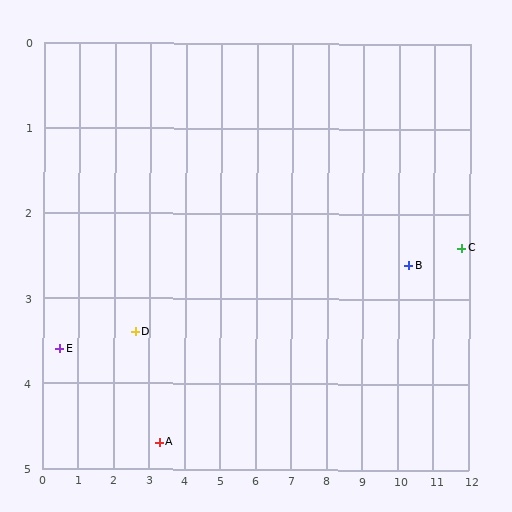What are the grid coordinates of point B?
Point B is at approximately (10.3, 2.6).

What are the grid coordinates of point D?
Point D is at approximately (2.6, 3.4).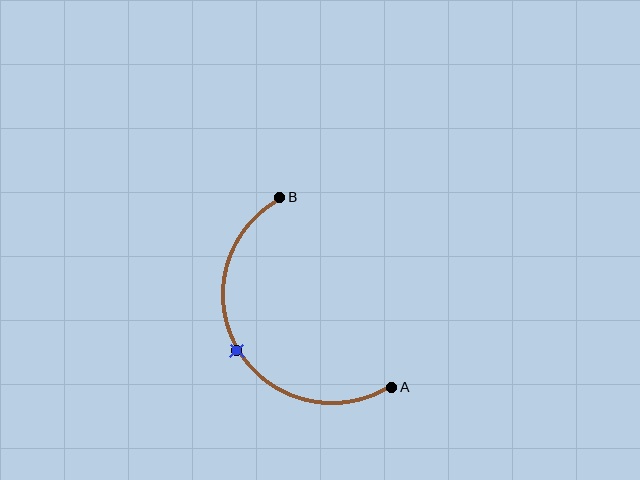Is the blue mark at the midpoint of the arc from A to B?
Yes. The blue mark lies on the arc at equal arc-length from both A and B — it is the arc midpoint.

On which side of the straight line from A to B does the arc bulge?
The arc bulges to the left of the straight line connecting A and B.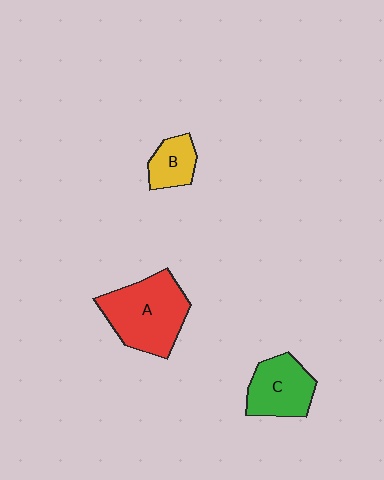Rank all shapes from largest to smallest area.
From largest to smallest: A (red), C (green), B (yellow).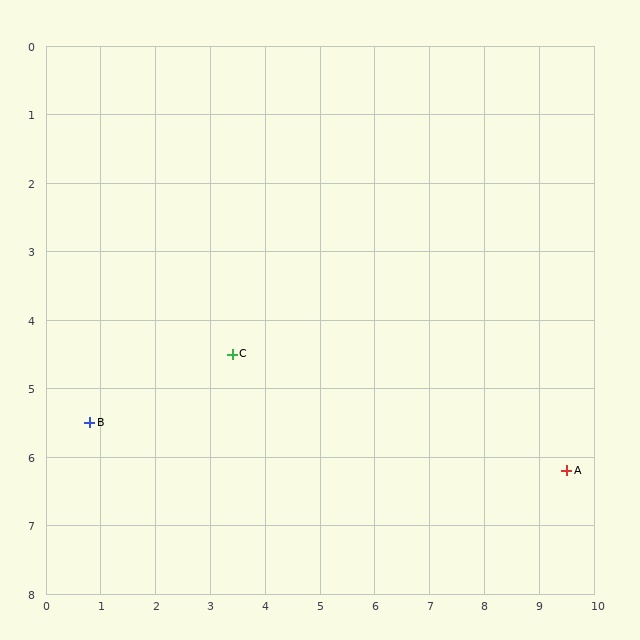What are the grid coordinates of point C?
Point C is at approximately (3.4, 4.5).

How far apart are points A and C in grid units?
Points A and C are about 6.3 grid units apart.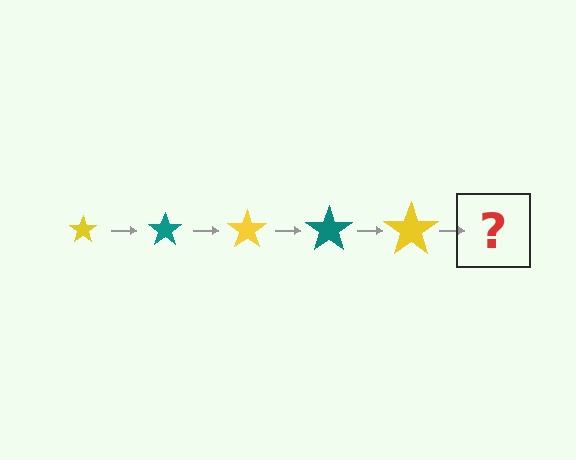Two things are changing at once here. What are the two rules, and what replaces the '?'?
The two rules are that the star grows larger each step and the color cycles through yellow and teal. The '?' should be a teal star, larger than the previous one.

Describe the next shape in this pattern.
It should be a teal star, larger than the previous one.